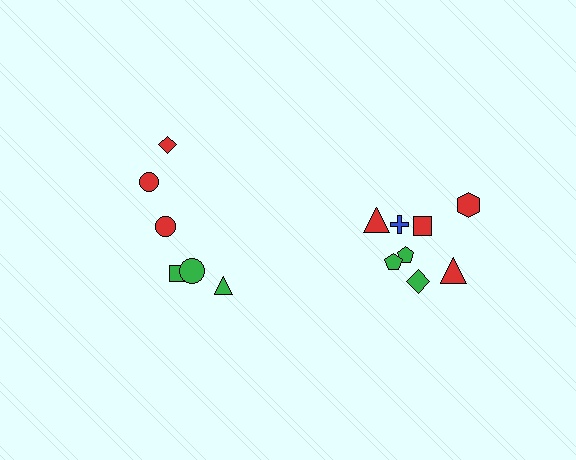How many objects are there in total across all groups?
There are 14 objects.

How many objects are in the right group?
There are 8 objects.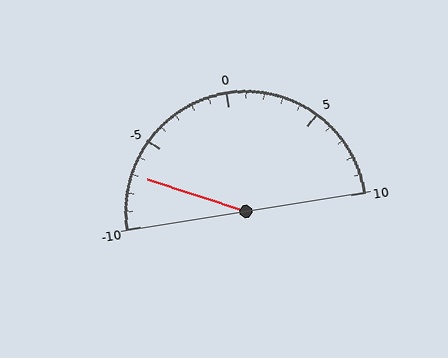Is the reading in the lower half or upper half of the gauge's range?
The reading is in the lower half of the range (-10 to 10).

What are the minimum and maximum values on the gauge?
The gauge ranges from -10 to 10.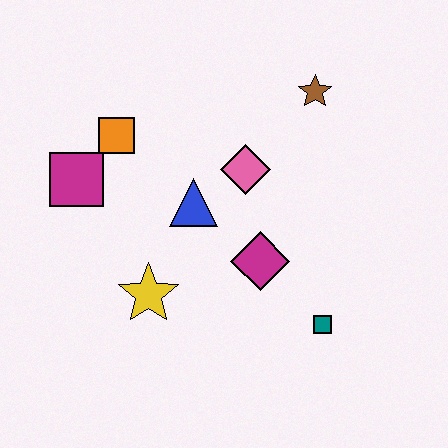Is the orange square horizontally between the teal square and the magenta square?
Yes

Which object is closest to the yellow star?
The blue triangle is closest to the yellow star.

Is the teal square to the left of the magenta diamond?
No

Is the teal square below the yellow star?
Yes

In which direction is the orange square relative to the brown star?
The orange square is to the left of the brown star.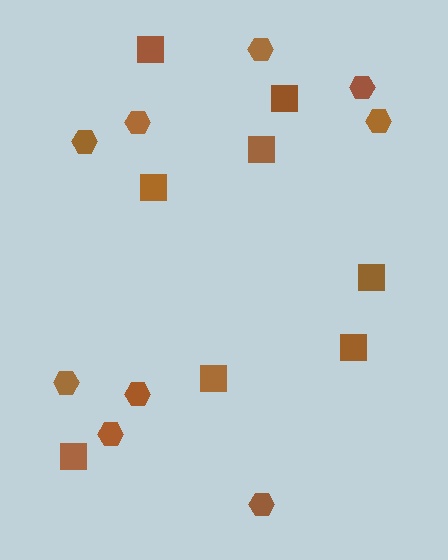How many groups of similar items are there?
There are 2 groups: one group of squares (8) and one group of hexagons (9).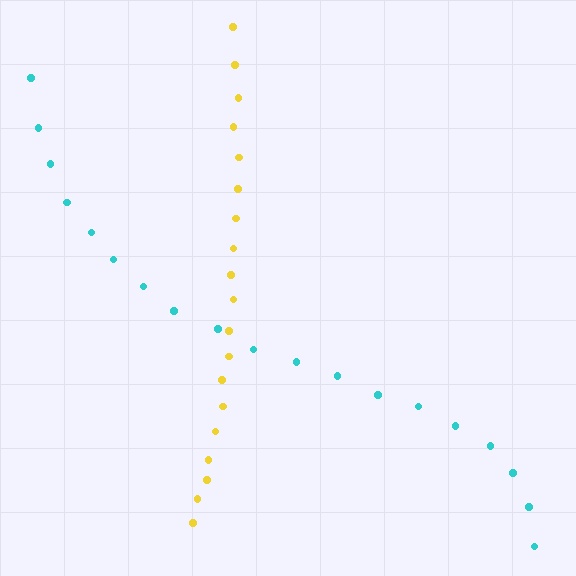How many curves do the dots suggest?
There are 2 distinct paths.